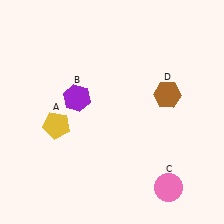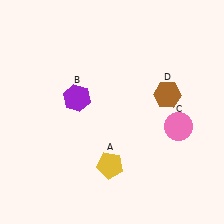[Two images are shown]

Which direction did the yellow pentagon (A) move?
The yellow pentagon (A) moved right.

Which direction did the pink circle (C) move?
The pink circle (C) moved up.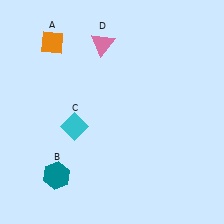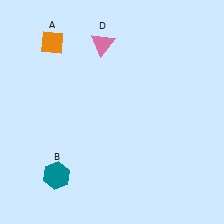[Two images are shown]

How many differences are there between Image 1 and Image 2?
There is 1 difference between the two images.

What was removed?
The cyan diamond (C) was removed in Image 2.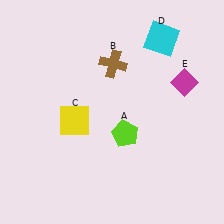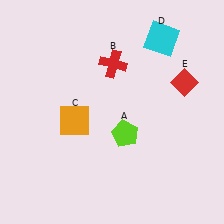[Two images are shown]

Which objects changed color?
B changed from brown to red. C changed from yellow to orange. E changed from magenta to red.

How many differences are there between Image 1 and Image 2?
There are 3 differences between the two images.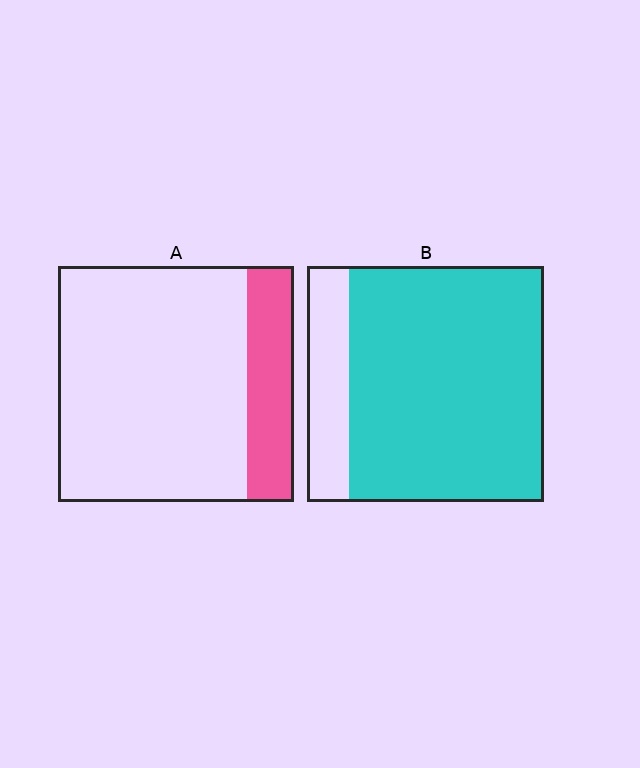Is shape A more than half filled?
No.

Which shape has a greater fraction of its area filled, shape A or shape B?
Shape B.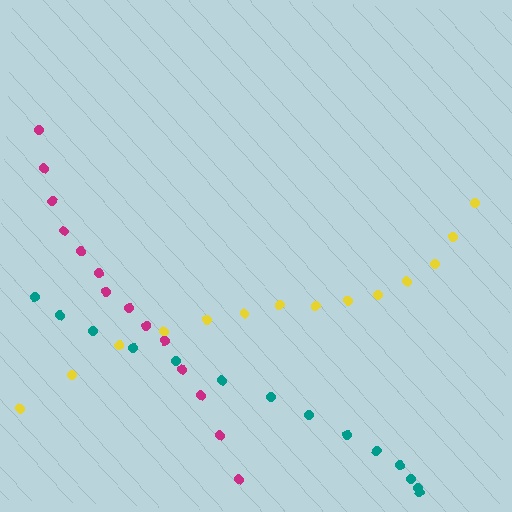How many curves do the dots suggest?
There are 3 distinct paths.